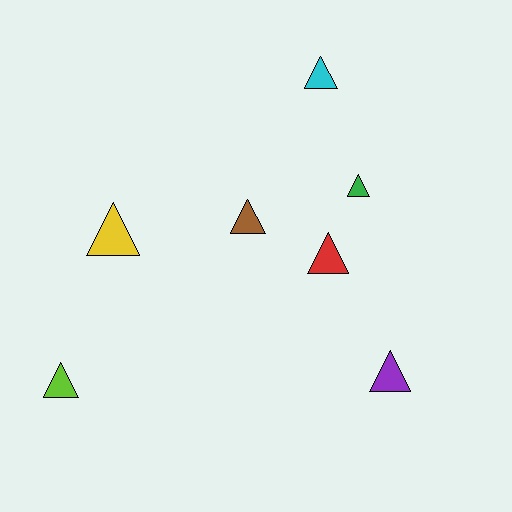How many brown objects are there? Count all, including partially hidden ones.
There is 1 brown object.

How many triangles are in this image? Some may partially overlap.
There are 7 triangles.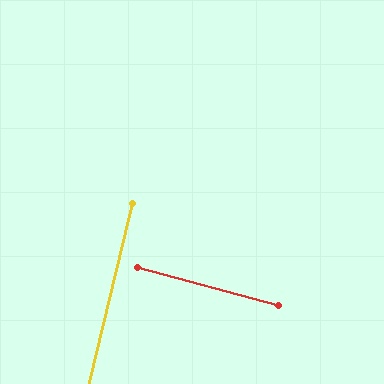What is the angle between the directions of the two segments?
Approximately 88 degrees.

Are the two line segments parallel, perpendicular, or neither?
Perpendicular — they meet at approximately 88°.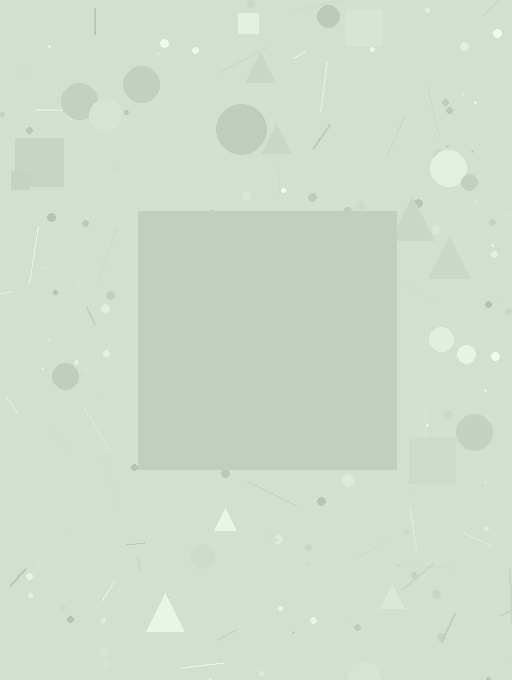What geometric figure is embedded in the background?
A square is embedded in the background.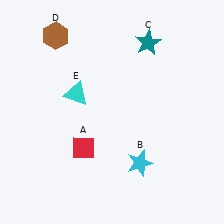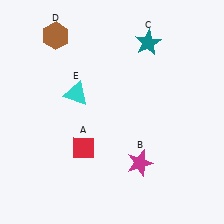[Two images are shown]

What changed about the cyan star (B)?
In Image 1, B is cyan. In Image 2, it changed to magenta.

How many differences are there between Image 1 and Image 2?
There is 1 difference between the two images.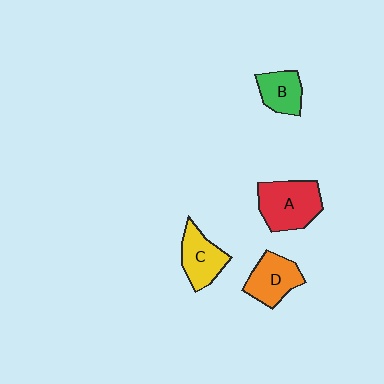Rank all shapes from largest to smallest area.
From largest to smallest: A (red), D (orange), C (yellow), B (green).